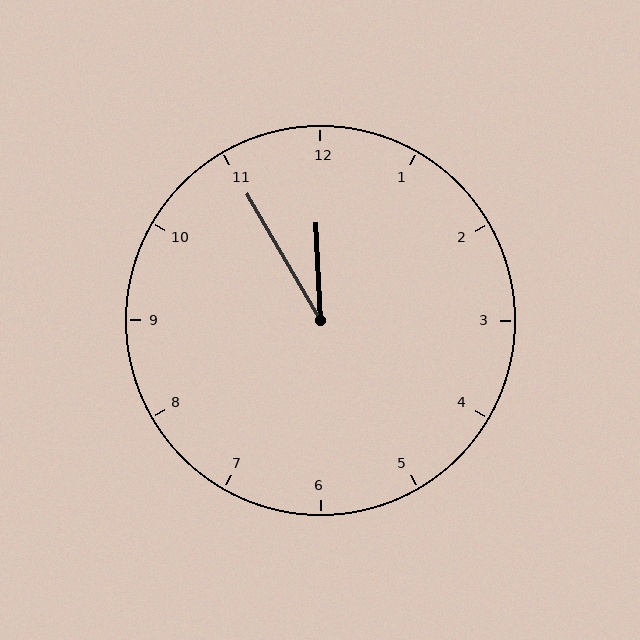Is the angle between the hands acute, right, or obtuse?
It is acute.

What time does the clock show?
11:55.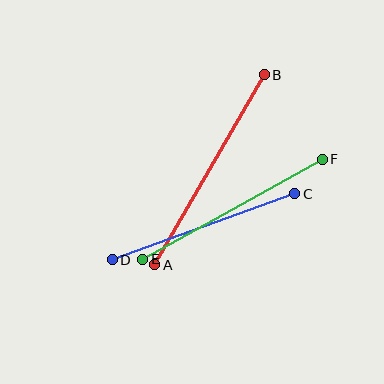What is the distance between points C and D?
The distance is approximately 194 pixels.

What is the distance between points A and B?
The distance is approximately 219 pixels.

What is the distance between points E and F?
The distance is approximately 206 pixels.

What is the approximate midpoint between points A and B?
The midpoint is at approximately (209, 170) pixels.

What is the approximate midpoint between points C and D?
The midpoint is at approximately (203, 227) pixels.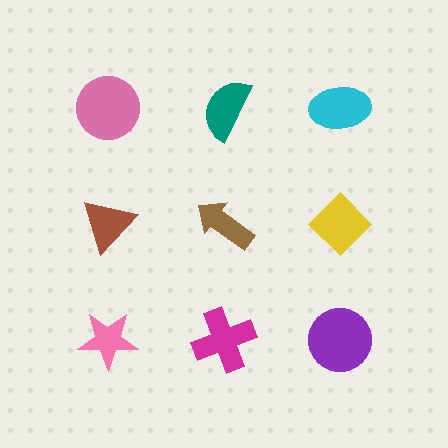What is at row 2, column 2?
A brown arrow.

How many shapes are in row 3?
3 shapes.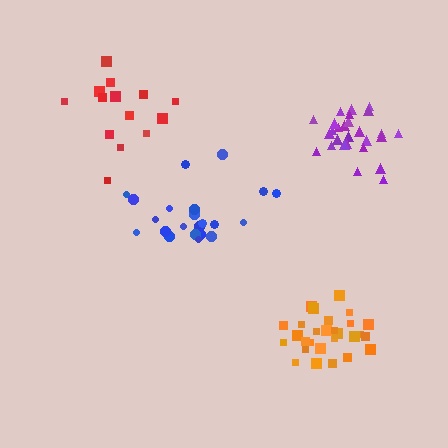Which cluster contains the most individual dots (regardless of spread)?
Orange (31).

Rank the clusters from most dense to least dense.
orange, purple, blue, red.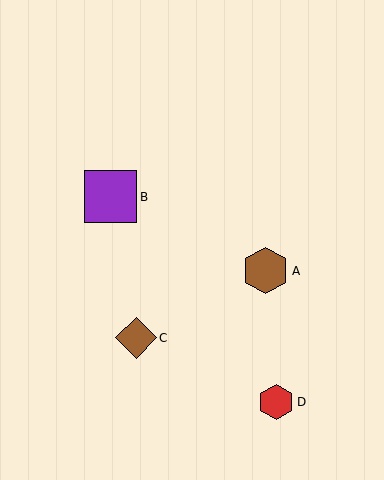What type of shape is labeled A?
Shape A is a brown hexagon.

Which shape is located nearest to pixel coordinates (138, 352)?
The brown diamond (labeled C) at (136, 338) is nearest to that location.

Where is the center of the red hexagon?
The center of the red hexagon is at (276, 402).